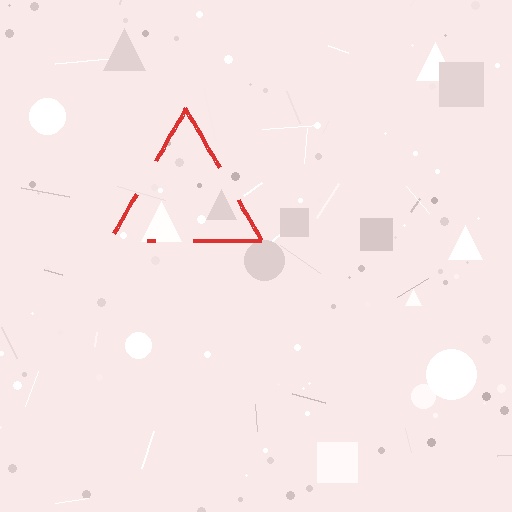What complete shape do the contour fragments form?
The contour fragments form a triangle.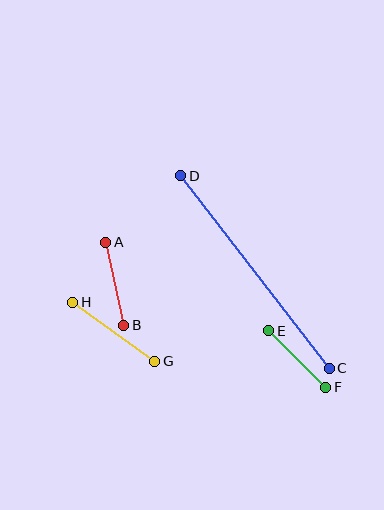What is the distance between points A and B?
The distance is approximately 85 pixels.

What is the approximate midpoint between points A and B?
The midpoint is at approximately (115, 284) pixels.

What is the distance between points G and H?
The distance is approximately 101 pixels.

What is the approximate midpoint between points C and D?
The midpoint is at approximately (255, 272) pixels.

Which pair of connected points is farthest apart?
Points C and D are farthest apart.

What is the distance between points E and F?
The distance is approximately 80 pixels.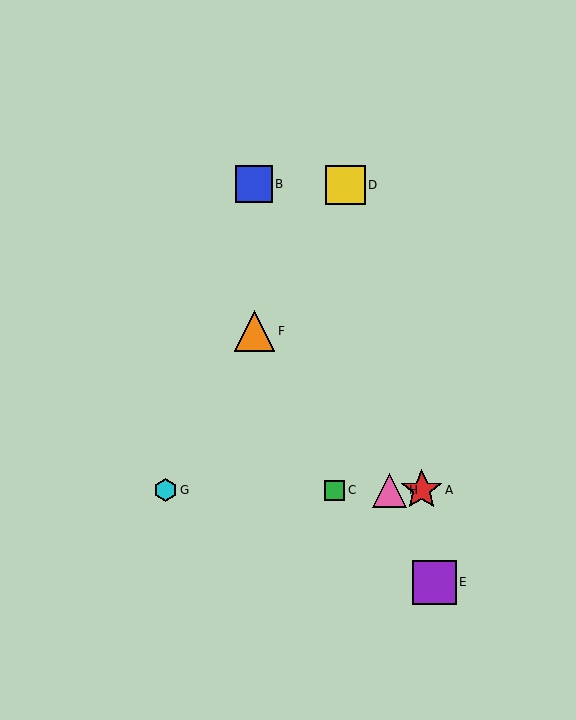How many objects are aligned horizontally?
4 objects (A, C, G, H) are aligned horizontally.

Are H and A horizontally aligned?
Yes, both are at y≈490.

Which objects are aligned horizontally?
Objects A, C, G, H are aligned horizontally.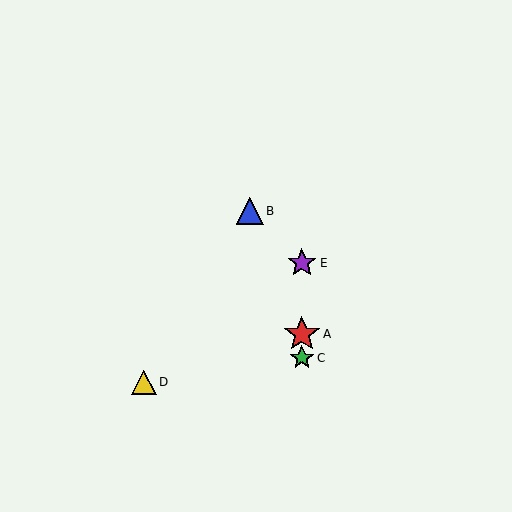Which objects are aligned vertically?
Objects A, C, E are aligned vertically.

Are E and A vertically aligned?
Yes, both are at x≈302.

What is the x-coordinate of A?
Object A is at x≈302.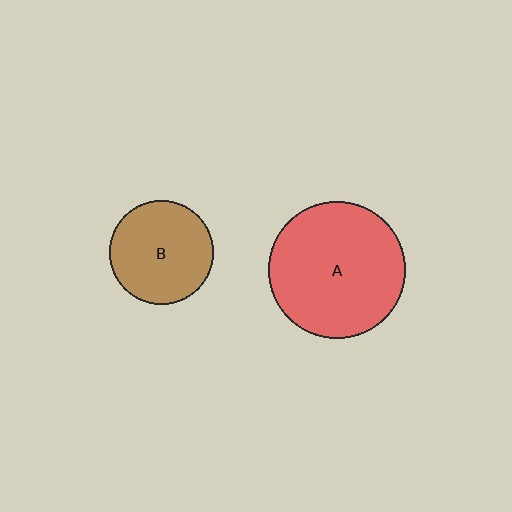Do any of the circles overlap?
No, none of the circles overlap.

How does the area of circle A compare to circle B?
Approximately 1.7 times.